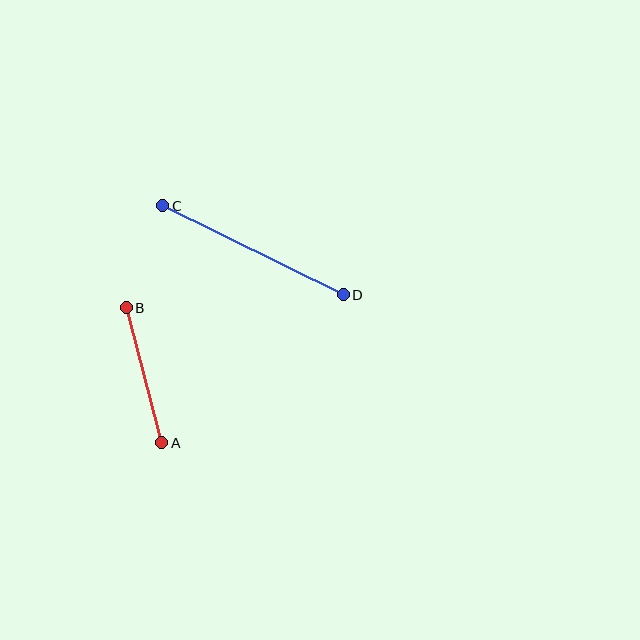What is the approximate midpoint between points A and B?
The midpoint is at approximately (144, 375) pixels.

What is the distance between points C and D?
The distance is approximately 201 pixels.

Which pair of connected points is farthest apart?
Points C and D are farthest apart.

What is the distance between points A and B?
The distance is approximately 139 pixels.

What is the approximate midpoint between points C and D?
The midpoint is at approximately (253, 250) pixels.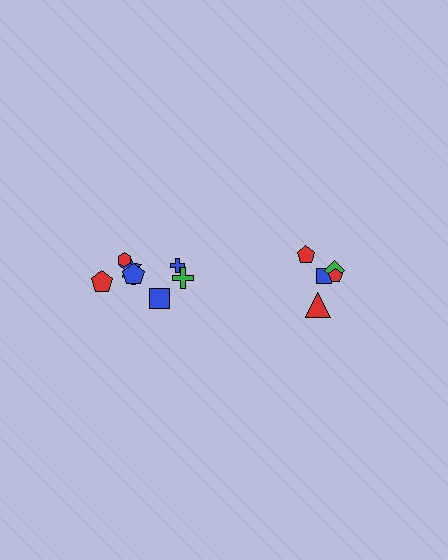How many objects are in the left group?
There are 8 objects.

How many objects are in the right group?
There are 5 objects.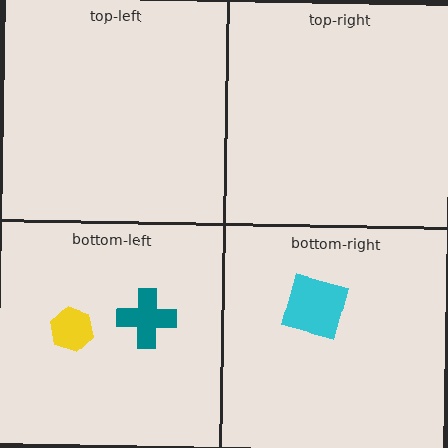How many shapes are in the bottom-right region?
1.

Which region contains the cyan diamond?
The bottom-right region.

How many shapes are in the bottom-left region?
2.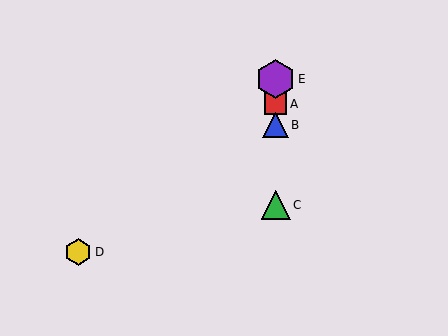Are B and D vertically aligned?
No, B is at x≈276 and D is at x≈78.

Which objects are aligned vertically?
Objects A, B, C, E are aligned vertically.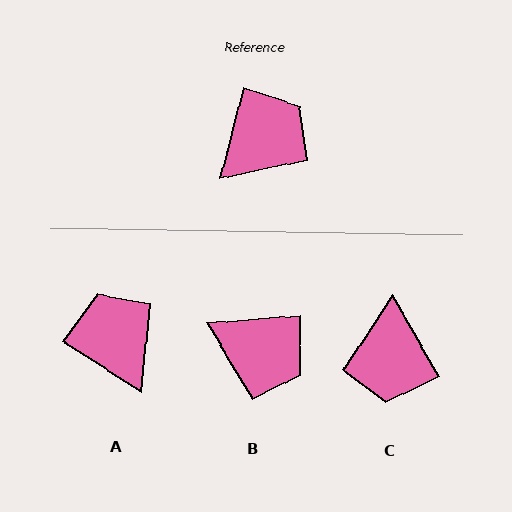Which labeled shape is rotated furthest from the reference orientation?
C, about 136 degrees away.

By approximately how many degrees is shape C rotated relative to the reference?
Approximately 136 degrees clockwise.